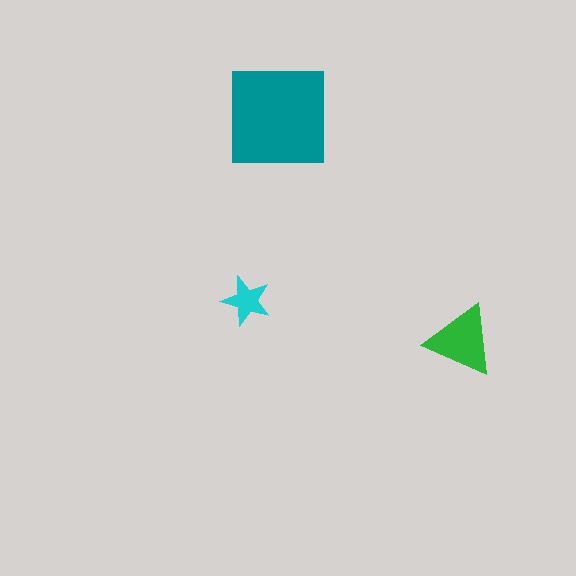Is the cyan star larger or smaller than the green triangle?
Smaller.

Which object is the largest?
The teal square.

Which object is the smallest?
The cyan star.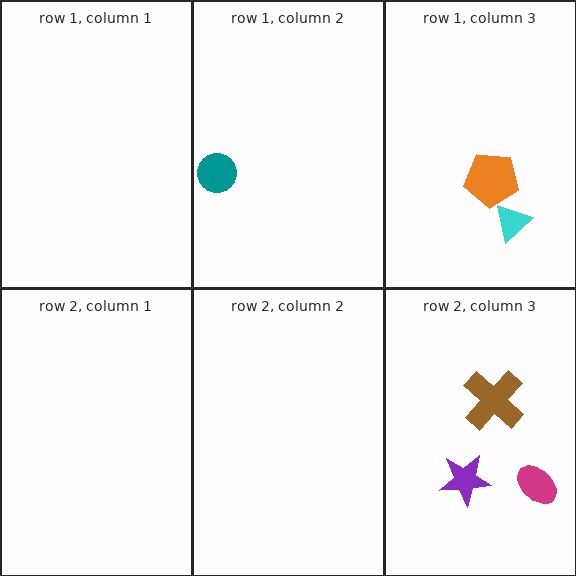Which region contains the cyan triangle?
The row 1, column 3 region.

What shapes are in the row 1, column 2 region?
The teal circle.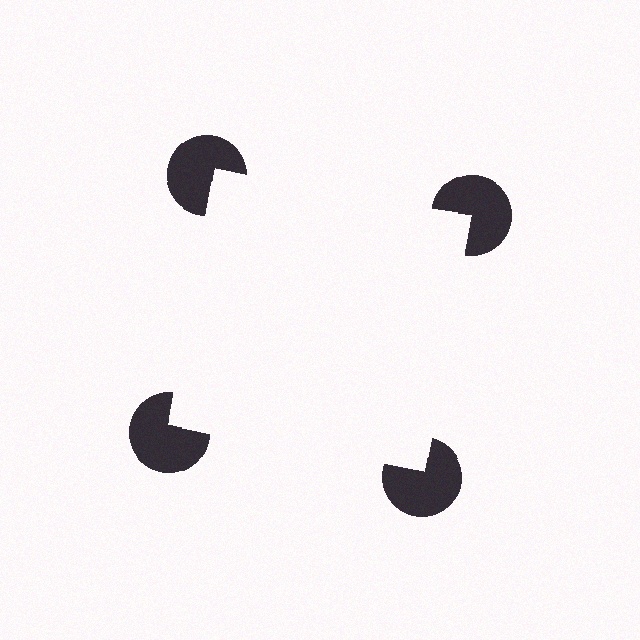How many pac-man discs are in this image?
There are 4 — one at each vertex of the illusory square.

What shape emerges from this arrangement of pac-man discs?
An illusory square — its edges are inferred from the aligned wedge cuts in the pac-man discs, not physically drawn.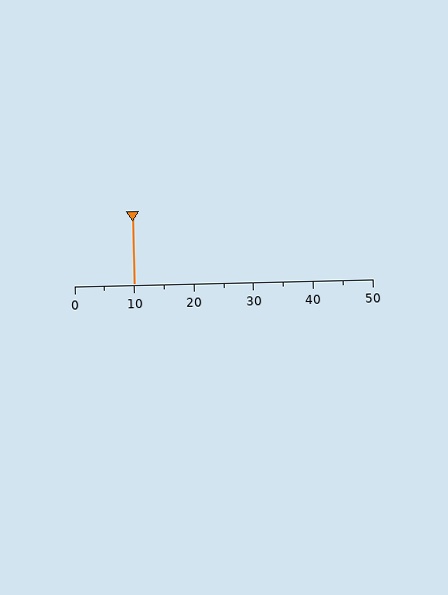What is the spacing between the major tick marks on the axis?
The major ticks are spaced 10 apart.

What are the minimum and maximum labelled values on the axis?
The axis runs from 0 to 50.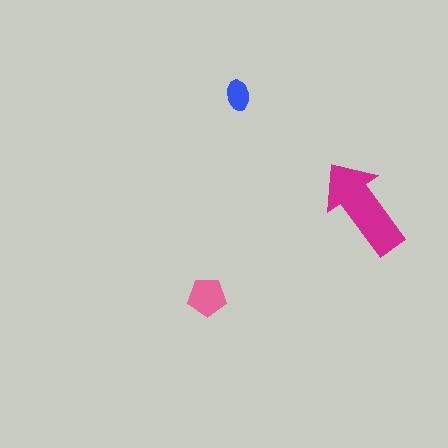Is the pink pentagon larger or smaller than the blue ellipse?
Larger.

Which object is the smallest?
The blue ellipse.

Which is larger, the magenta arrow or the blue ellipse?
The magenta arrow.